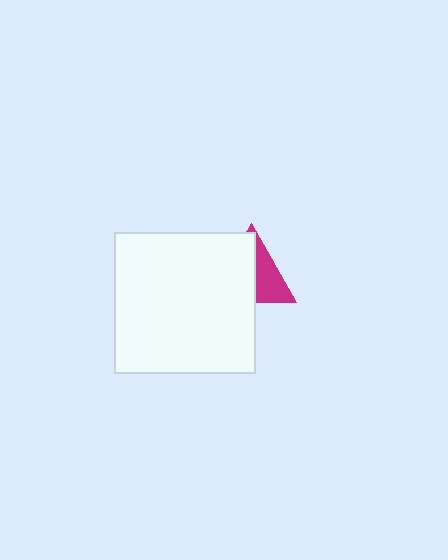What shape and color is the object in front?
The object in front is a white square.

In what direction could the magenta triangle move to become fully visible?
The magenta triangle could move right. That would shift it out from behind the white square entirely.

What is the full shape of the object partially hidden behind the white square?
The partially hidden object is a magenta triangle.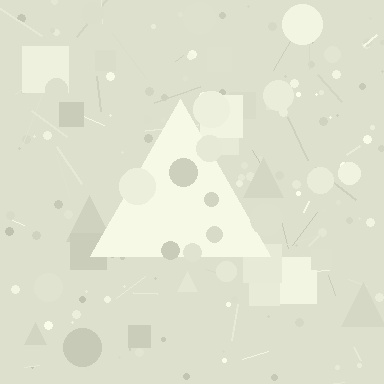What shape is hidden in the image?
A triangle is hidden in the image.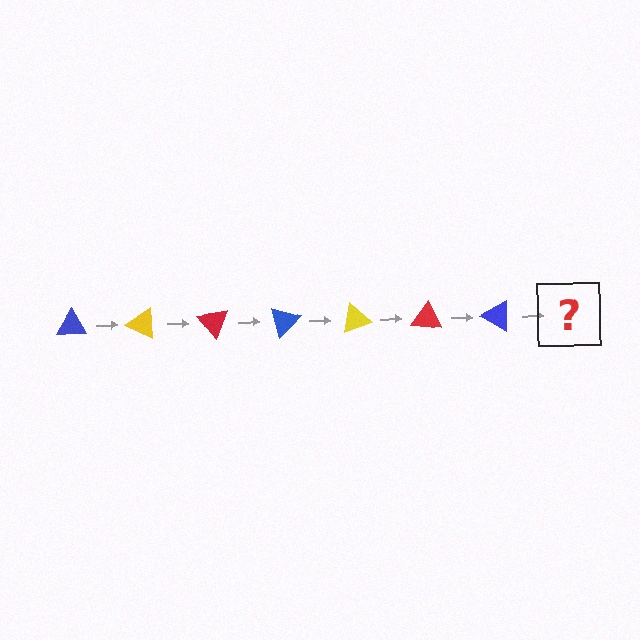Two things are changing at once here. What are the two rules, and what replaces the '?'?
The two rules are that it rotates 25 degrees each step and the color cycles through blue, yellow, and red. The '?' should be a yellow triangle, rotated 175 degrees from the start.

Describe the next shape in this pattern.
It should be a yellow triangle, rotated 175 degrees from the start.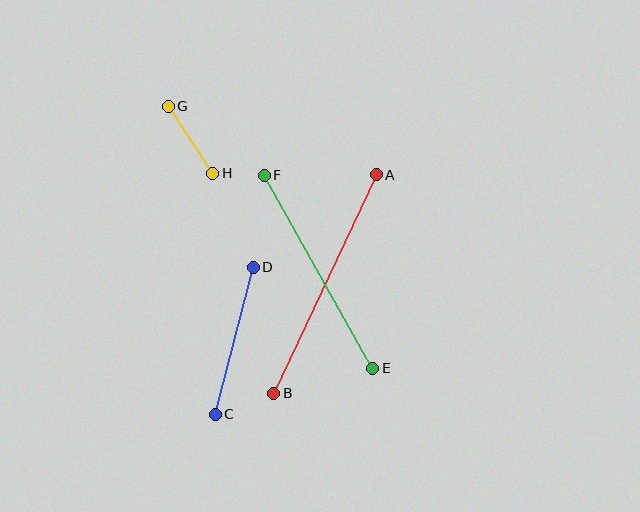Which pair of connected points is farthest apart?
Points A and B are farthest apart.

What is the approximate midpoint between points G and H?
The midpoint is at approximately (191, 140) pixels.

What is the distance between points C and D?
The distance is approximately 152 pixels.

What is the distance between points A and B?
The distance is approximately 241 pixels.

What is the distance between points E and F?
The distance is approximately 221 pixels.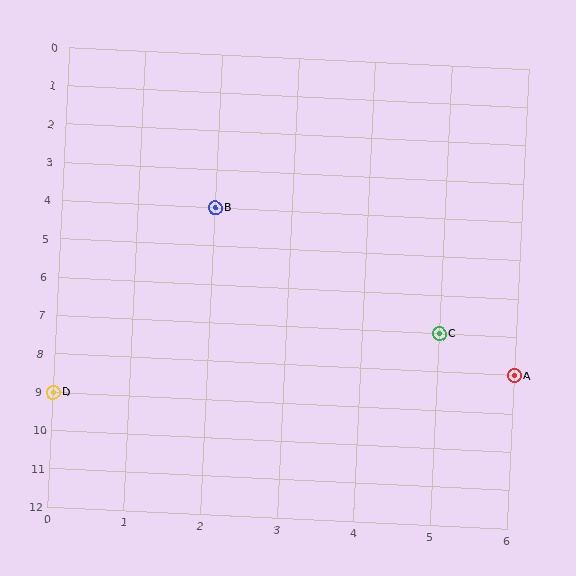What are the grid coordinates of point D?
Point D is at grid coordinates (0, 9).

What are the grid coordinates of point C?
Point C is at grid coordinates (5, 7).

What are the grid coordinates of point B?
Point B is at grid coordinates (2, 4).